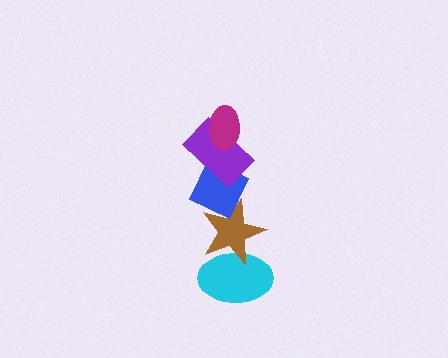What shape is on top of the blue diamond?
The purple rectangle is on top of the blue diamond.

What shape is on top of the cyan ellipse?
The brown star is on top of the cyan ellipse.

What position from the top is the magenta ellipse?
The magenta ellipse is 1st from the top.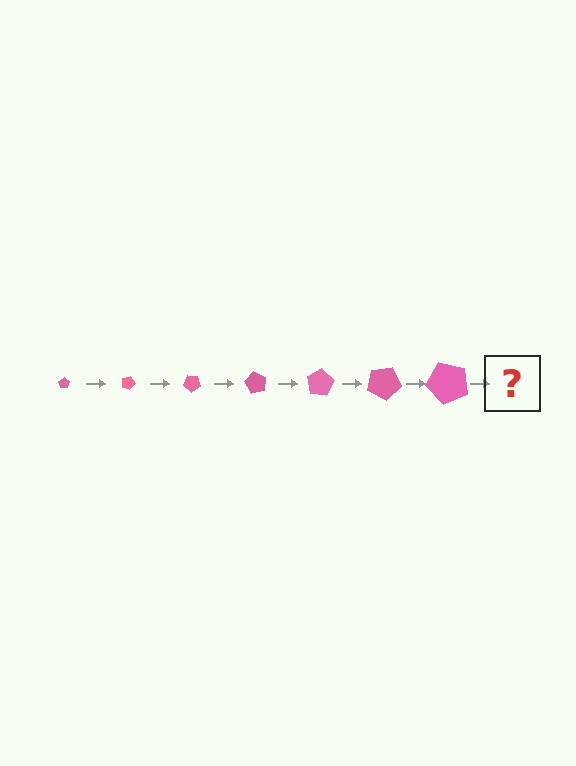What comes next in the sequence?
The next element should be a pentagon, larger than the previous one and rotated 140 degrees from the start.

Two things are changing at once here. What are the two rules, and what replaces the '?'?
The two rules are that the pentagon grows larger each step and it rotates 20 degrees each step. The '?' should be a pentagon, larger than the previous one and rotated 140 degrees from the start.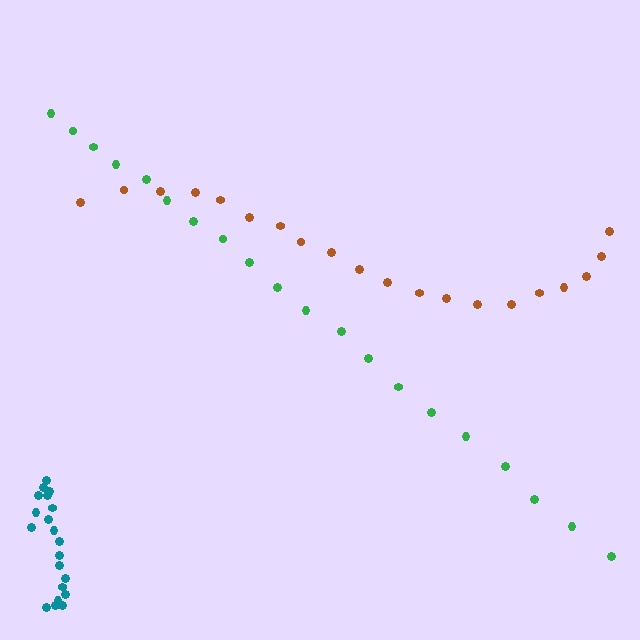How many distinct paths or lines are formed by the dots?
There are 3 distinct paths.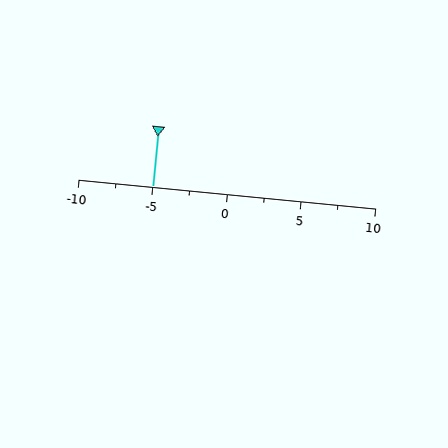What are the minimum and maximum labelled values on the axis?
The axis runs from -10 to 10.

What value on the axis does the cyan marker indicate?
The marker indicates approximately -5.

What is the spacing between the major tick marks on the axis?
The major ticks are spaced 5 apart.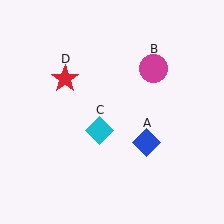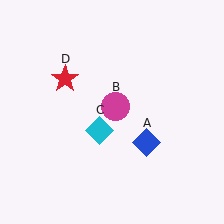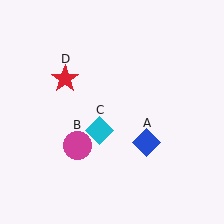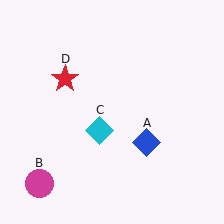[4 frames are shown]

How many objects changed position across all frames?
1 object changed position: magenta circle (object B).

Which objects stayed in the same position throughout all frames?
Blue diamond (object A) and cyan diamond (object C) and red star (object D) remained stationary.